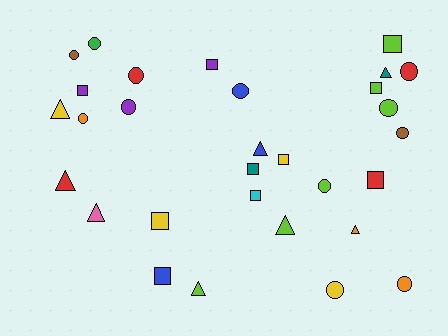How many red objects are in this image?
There are 4 red objects.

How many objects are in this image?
There are 30 objects.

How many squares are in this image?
There are 10 squares.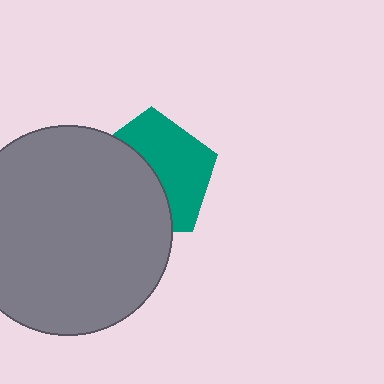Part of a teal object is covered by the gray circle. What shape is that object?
It is a pentagon.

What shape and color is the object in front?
The object in front is a gray circle.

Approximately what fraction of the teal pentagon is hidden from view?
Roughly 49% of the teal pentagon is hidden behind the gray circle.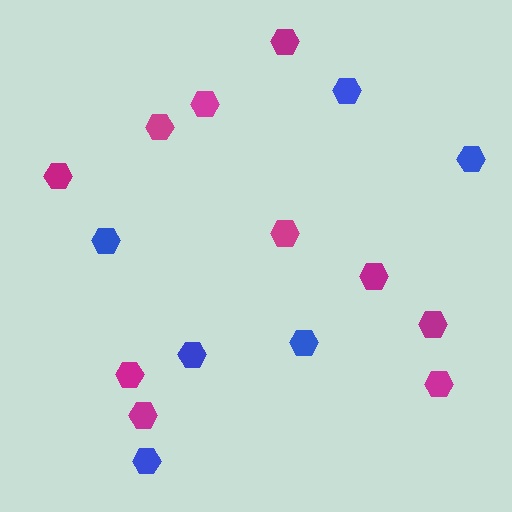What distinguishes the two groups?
There are 2 groups: one group of magenta hexagons (10) and one group of blue hexagons (6).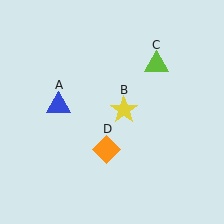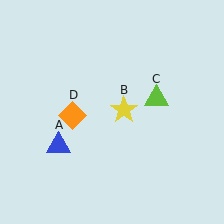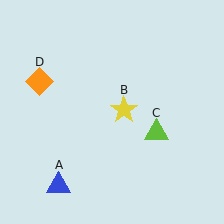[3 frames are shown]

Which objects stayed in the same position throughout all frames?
Yellow star (object B) remained stationary.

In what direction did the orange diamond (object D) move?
The orange diamond (object D) moved up and to the left.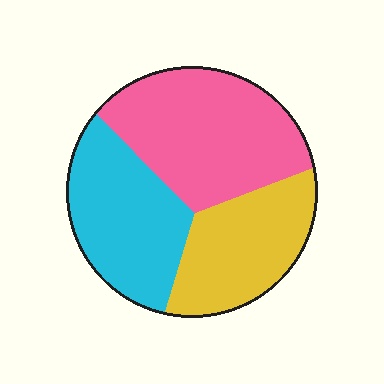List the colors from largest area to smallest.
From largest to smallest: pink, cyan, yellow.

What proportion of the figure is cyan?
Cyan takes up between a quarter and a half of the figure.